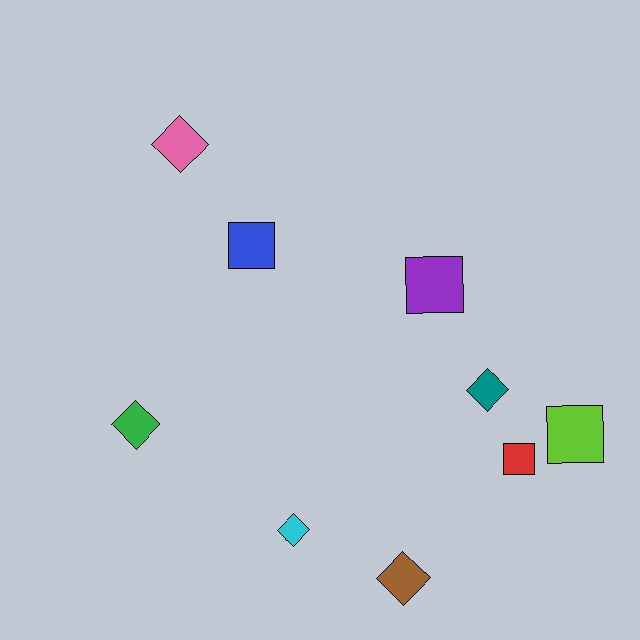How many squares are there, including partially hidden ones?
There are 4 squares.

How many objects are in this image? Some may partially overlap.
There are 9 objects.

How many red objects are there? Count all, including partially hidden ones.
There is 1 red object.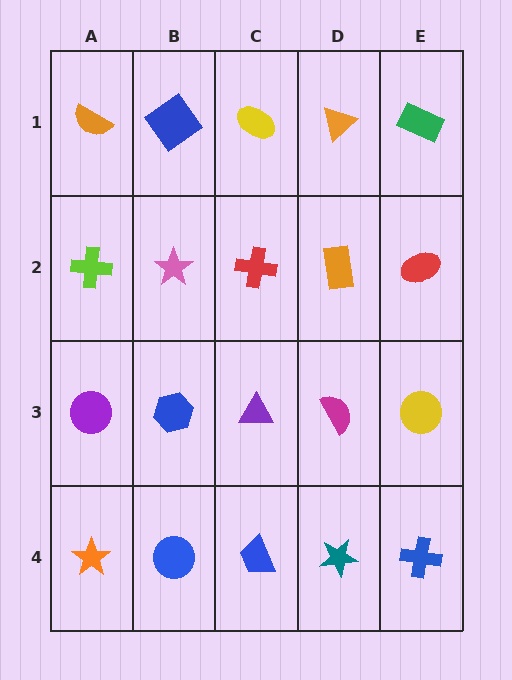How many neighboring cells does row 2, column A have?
3.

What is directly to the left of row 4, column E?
A teal star.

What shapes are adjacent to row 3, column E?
A red ellipse (row 2, column E), a blue cross (row 4, column E), a magenta semicircle (row 3, column D).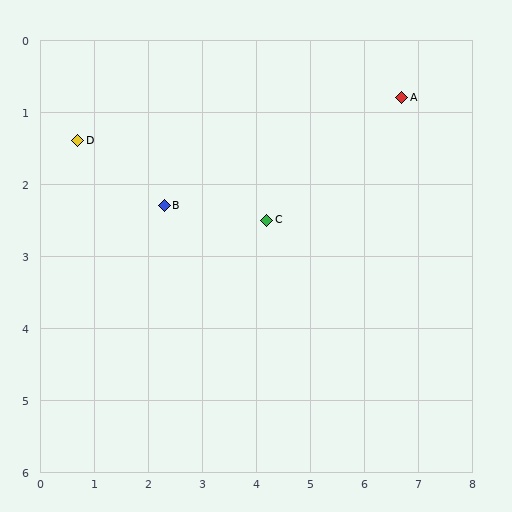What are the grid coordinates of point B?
Point B is at approximately (2.3, 2.3).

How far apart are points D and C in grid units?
Points D and C are about 3.7 grid units apart.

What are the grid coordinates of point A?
Point A is at approximately (6.7, 0.8).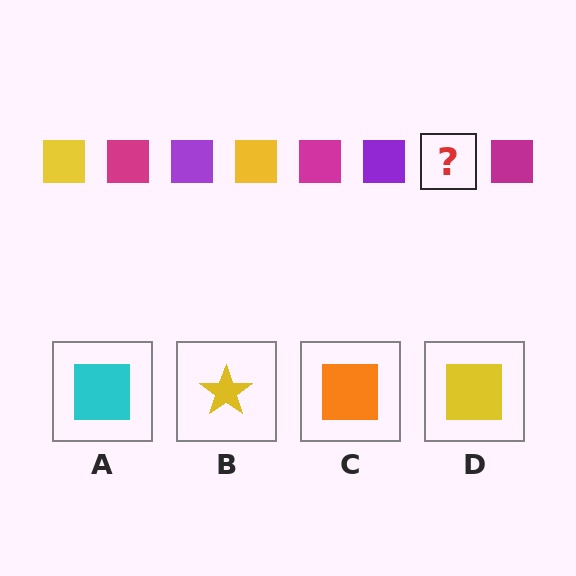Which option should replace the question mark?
Option D.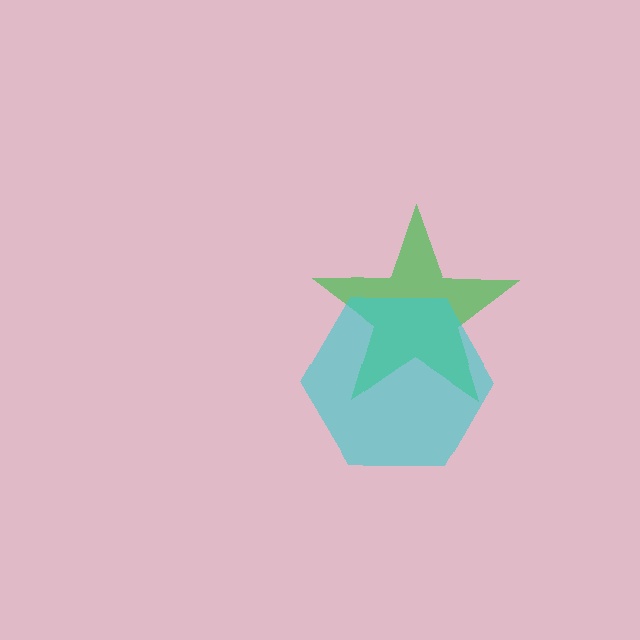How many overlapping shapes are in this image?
There are 2 overlapping shapes in the image.